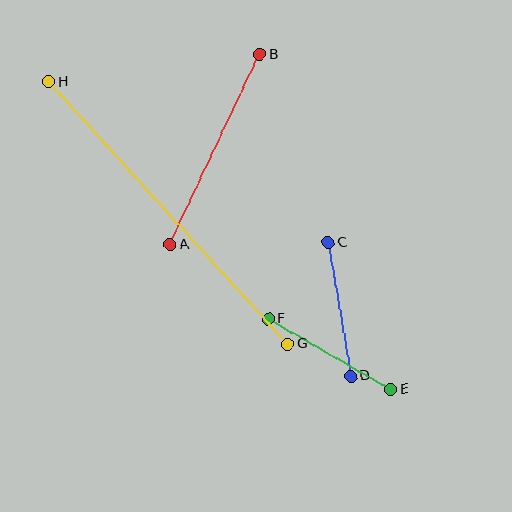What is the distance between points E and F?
The distance is approximately 142 pixels.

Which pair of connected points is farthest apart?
Points G and H are farthest apart.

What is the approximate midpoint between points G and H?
The midpoint is at approximately (168, 213) pixels.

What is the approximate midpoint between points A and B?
The midpoint is at approximately (215, 149) pixels.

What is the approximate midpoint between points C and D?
The midpoint is at approximately (339, 309) pixels.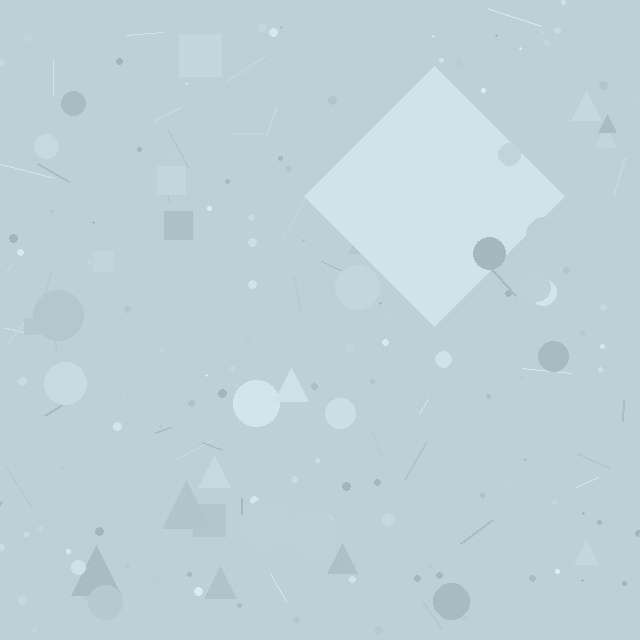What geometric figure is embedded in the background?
A diamond is embedded in the background.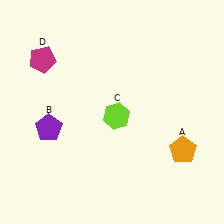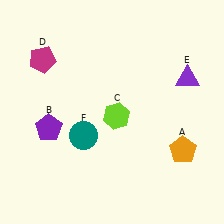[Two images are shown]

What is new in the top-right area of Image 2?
A purple triangle (E) was added in the top-right area of Image 2.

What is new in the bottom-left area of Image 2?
A teal circle (F) was added in the bottom-left area of Image 2.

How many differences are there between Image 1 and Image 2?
There are 2 differences between the two images.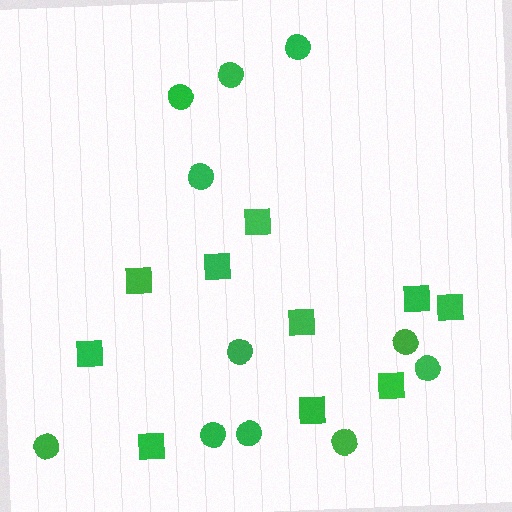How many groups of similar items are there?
There are 2 groups: one group of circles (11) and one group of squares (10).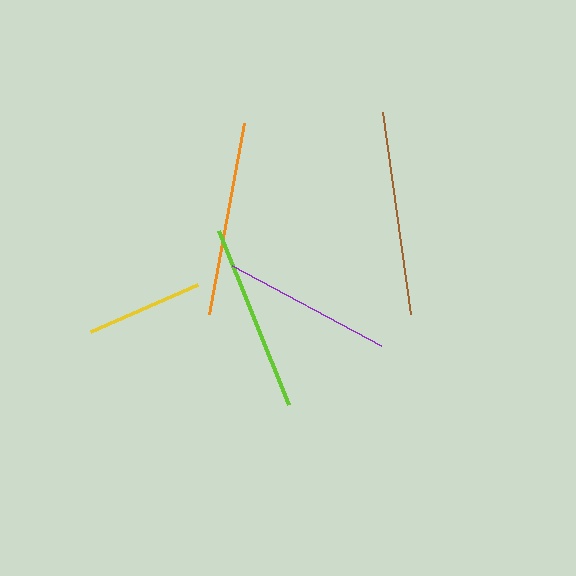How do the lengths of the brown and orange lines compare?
The brown and orange lines are approximately the same length.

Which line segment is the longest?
The brown line is the longest at approximately 204 pixels.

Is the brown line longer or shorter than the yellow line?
The brown line is longer than the yellow line.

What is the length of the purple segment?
The purple segment is approximately 169 pixels long.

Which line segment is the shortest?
The yellow line is the shortest at approximately 116 pixels.